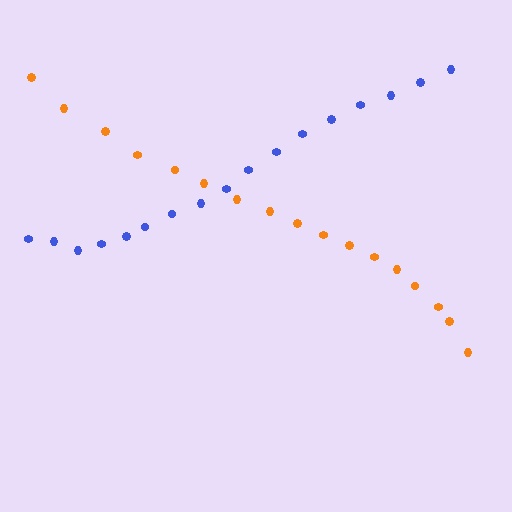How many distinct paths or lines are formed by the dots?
There are 2 distinct paths.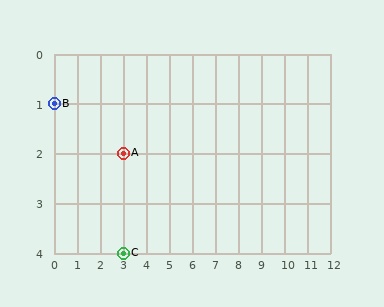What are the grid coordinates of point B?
Point B is at grid coordinates (0, 1).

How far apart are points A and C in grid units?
Points A and C are 2 rows apart.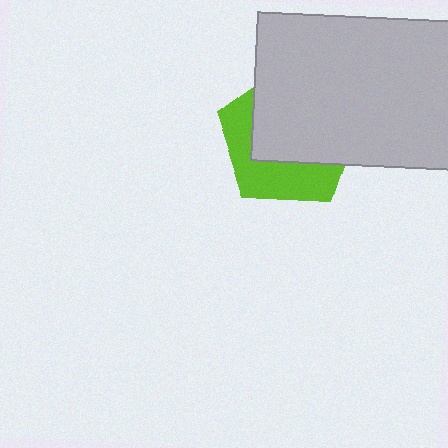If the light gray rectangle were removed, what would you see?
You would see the complete lime pentagon.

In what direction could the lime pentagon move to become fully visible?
The lime pentagon could move toward the lower-left. That would shift it out from behind the light gray rectangle entirely.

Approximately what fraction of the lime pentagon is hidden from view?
Roughly 60% of the lime pentagon is hidden behind the light gray rectangle.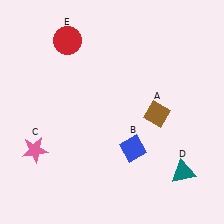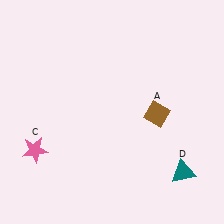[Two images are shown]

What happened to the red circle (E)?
The red circle (E) was removed in Image 2. It was in the top-left area of Image 1.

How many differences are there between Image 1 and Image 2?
There are 2 differences between the two images.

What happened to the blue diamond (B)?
The blue diamond (B) was removed in Image 2. It was in the bottom-right area of Image 1.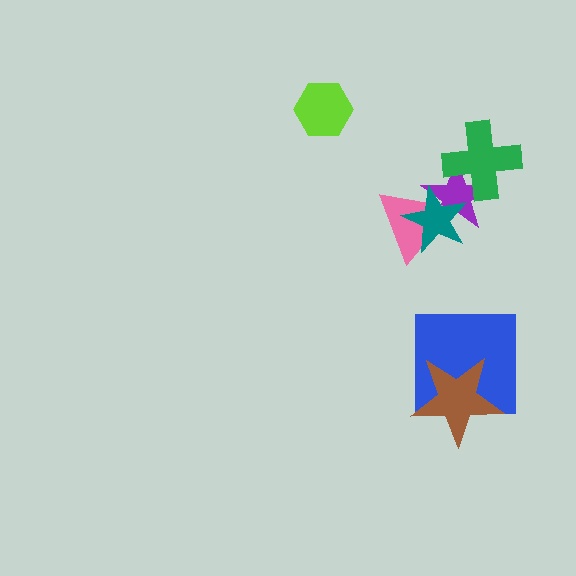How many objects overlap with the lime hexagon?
0 objects overlap with the lime hexagon.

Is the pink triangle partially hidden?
Yes, it is partially covered by another shape.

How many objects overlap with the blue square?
1 object overlaps with the blue square.